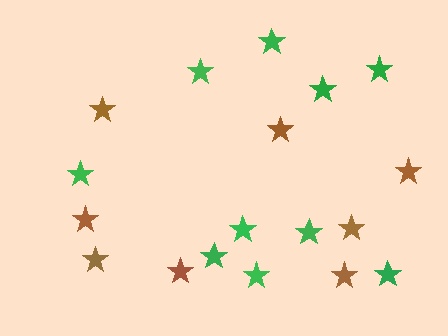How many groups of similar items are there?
There are 2 groups: one group of brown stars (8) and one group of green stars (10).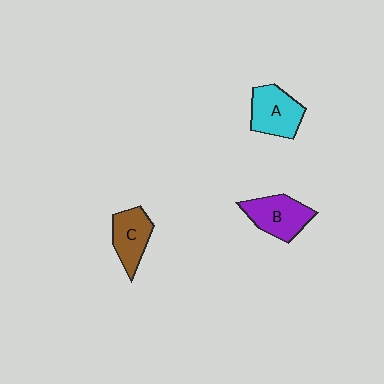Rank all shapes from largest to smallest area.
From largest to smallest: B (purple), A (cyan), C (brown).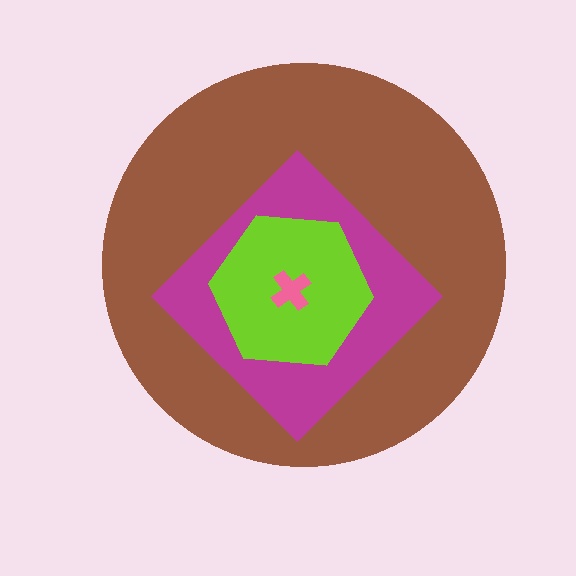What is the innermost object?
The pink cross.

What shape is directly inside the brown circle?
The magenta diamond.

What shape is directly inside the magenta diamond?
The lime hexagon.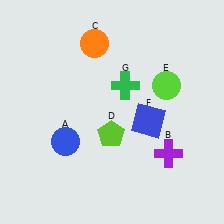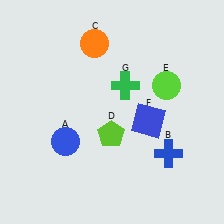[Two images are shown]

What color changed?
The cross (B) changed from purple in Image 1 to blue in Image 2.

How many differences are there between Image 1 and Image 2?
There is 1 difference between the two images.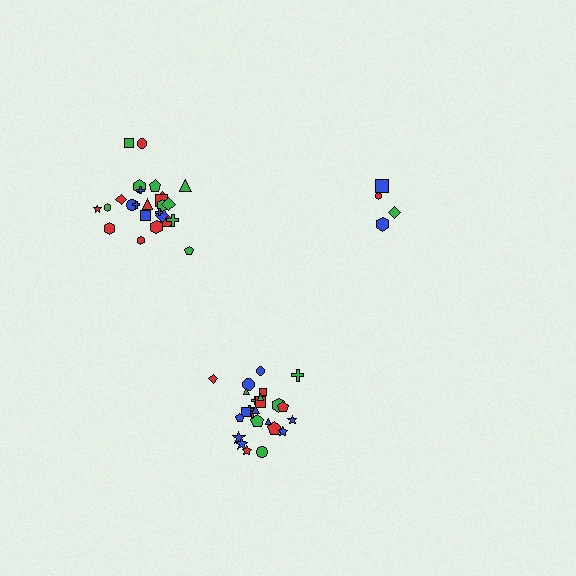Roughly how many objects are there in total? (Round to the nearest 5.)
Roughly 55 objects in total.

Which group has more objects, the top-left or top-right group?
The top-left group.